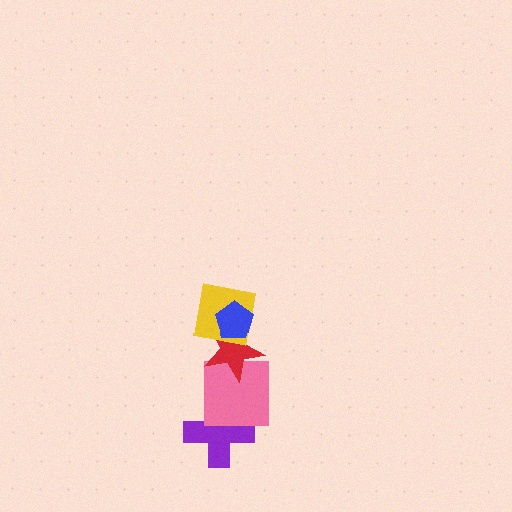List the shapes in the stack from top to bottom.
From top to bottom: the blue pentagon, the yellow square, the red star, the pink square, the purple cross.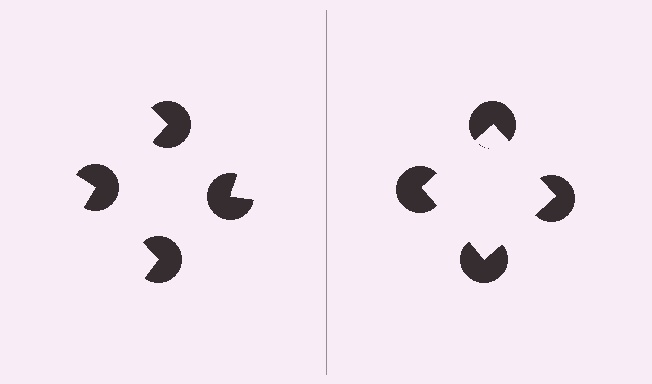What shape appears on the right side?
An illusory square.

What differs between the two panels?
The pac-man discs are positioned identically on both sides; only the wedge orientations differ. On the right they align to a square; on the left they are misaligned.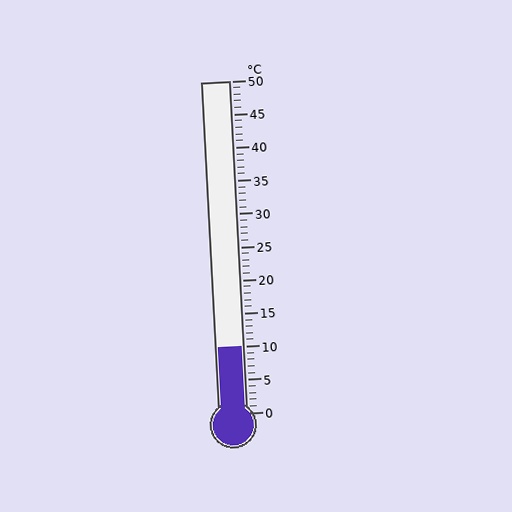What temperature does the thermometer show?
The thermometer shows approximately 10°C.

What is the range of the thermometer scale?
The thermometer scale ranges from 0°C to 50°C.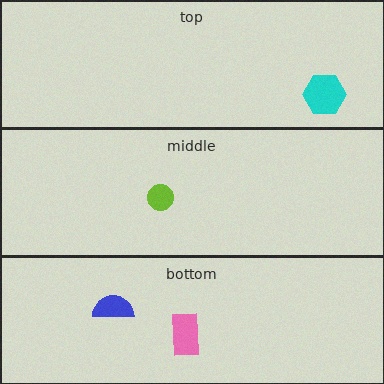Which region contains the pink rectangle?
The bottom region.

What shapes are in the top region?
The cyan hexagon.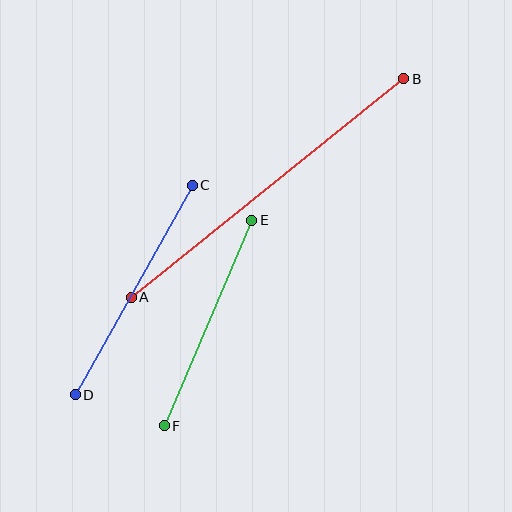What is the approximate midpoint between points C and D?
The midpoint is at approximately (134, 290) pixels.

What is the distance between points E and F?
The distance is approximately 223 pixels.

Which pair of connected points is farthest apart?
Points A and B are farthest apart.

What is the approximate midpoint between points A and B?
The midpoint is at approximately (267, 188) pixels.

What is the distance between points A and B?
The distance is approximately 349 pixels.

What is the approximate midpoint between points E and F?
The midpoint is at approximately (208, 323) pixels.